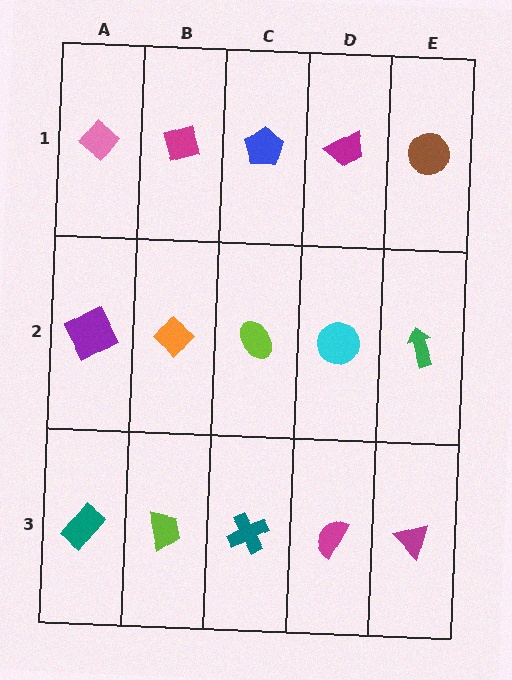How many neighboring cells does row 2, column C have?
4.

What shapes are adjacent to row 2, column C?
A blue pentagon (row 1, column C), a teal cross (row 3, column C), an orange diamond (row 2, column B), a cyan circle (row 2, column D).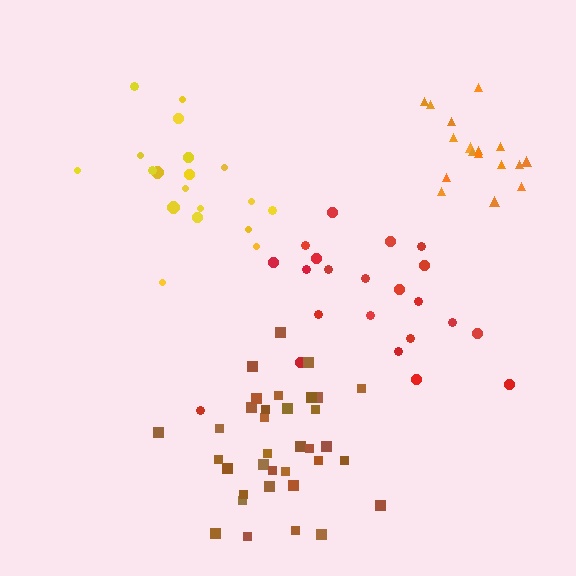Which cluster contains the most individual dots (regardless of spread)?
Brown (35).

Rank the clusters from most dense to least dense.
orange, brown, yellow, red.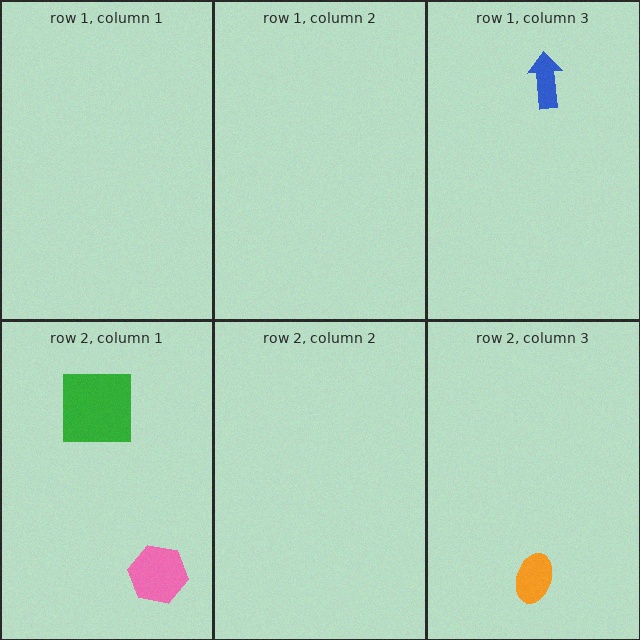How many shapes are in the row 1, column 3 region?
1.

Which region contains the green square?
The row 2, column 1 region.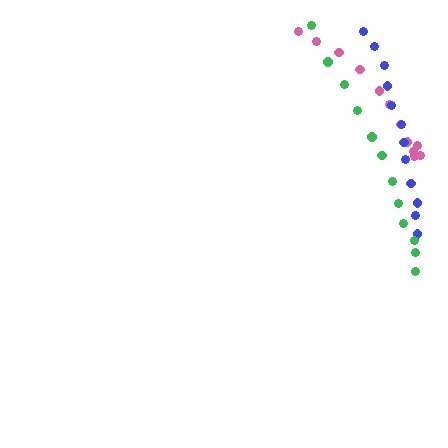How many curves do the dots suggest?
There are 3 distinct paths.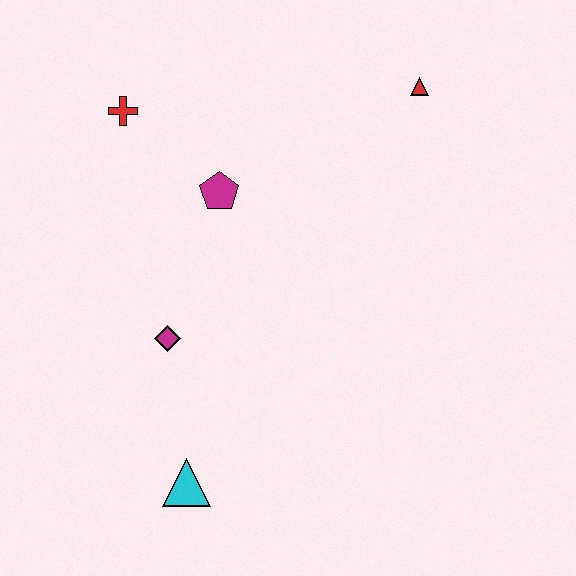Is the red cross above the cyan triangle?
Yes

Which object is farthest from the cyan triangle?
The red triangle is farthest from the cyan triangle.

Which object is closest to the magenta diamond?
The cyan triangle is closest to the magenta diamond.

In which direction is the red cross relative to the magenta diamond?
The red cross is above the magenta diamond.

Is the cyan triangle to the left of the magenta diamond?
No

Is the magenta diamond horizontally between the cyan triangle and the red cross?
Yes